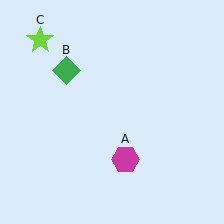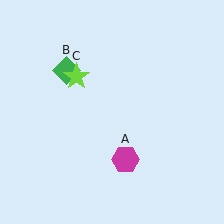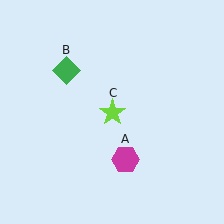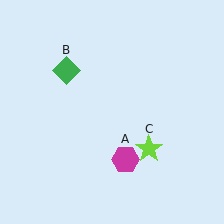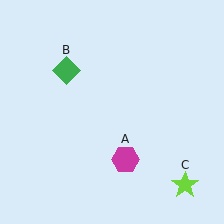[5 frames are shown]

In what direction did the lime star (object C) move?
The lime star (object C) moved down and to the right.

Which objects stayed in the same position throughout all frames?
Magenta hexagon (object A) and green diamond (object B) remained stationary.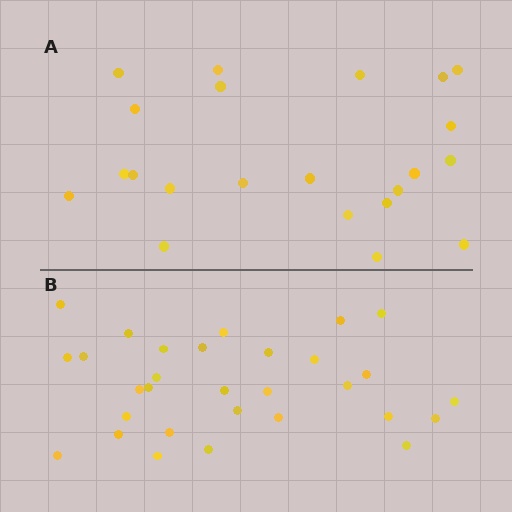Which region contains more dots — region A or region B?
Region B (the bottom region) has more dots.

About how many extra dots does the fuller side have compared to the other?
Region B has roughly 8 or so more dots than region A.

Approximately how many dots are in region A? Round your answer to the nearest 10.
About 20 dots. (The exact count is 22, which rounds to 20.)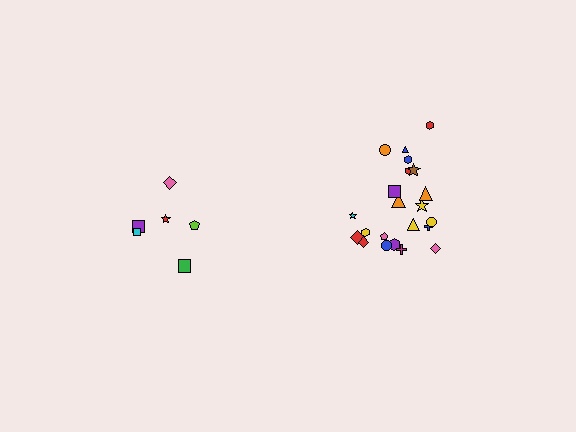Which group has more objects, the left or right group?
The right group.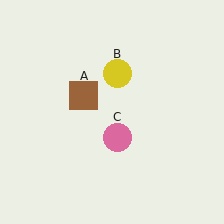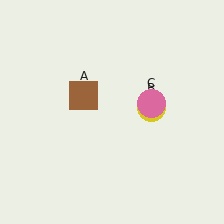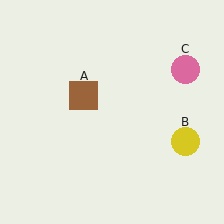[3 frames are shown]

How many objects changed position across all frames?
2 objects changed position: yellow circle (object B), pink circle (object C).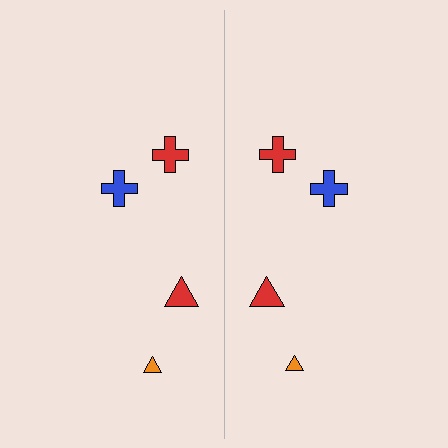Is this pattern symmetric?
Yes, this pattern has bilateral (reflection) symmetry.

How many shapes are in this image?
There are 8 shapes in this image.